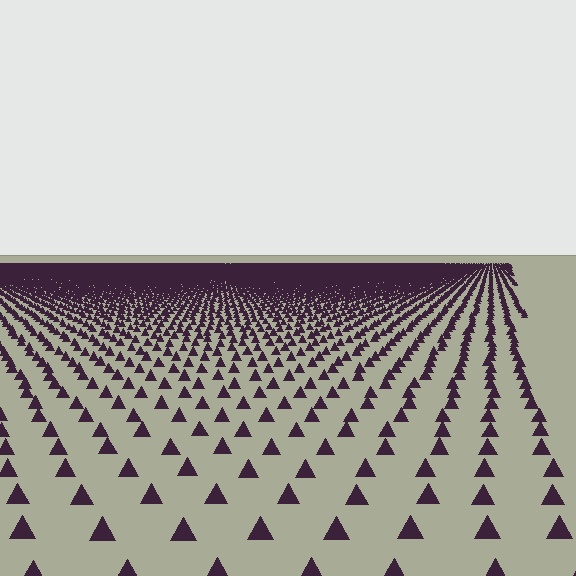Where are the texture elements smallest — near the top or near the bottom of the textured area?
Near the top.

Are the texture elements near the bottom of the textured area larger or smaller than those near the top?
Larger. Near the bottom, elements are closer to the viewer and appear at a bigger on-screen size.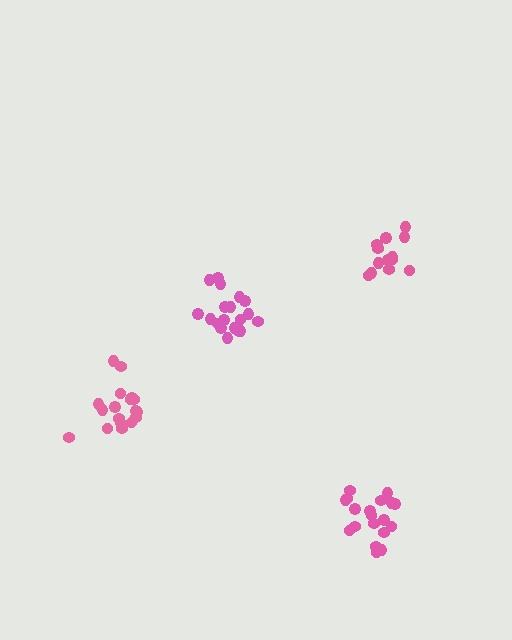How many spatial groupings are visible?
There are 4 spatial groupings.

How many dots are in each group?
Group 1: 19 dots, Group 2: 19 dots, Group 3: 18 dots, Group 4: 13 dots (69 total).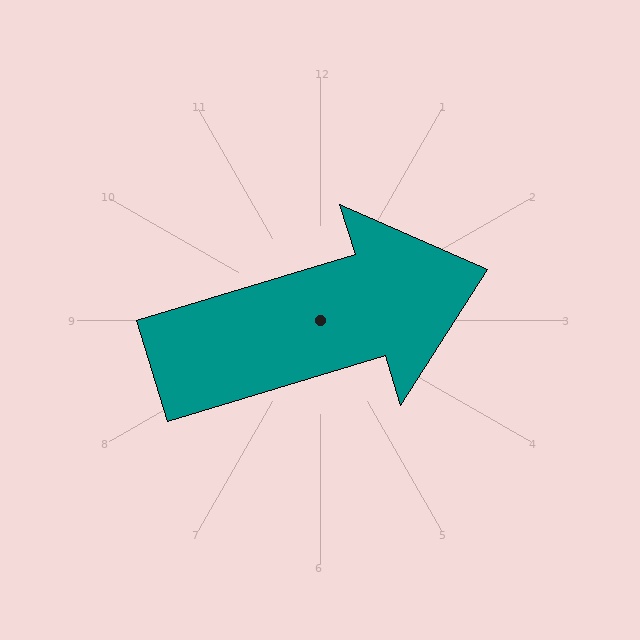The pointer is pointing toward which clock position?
Roughly 2 o'clock.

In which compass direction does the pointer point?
East.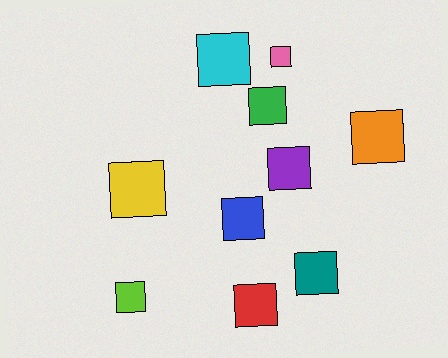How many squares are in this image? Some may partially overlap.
There are 10 squares.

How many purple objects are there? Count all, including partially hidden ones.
There is 1 purple object.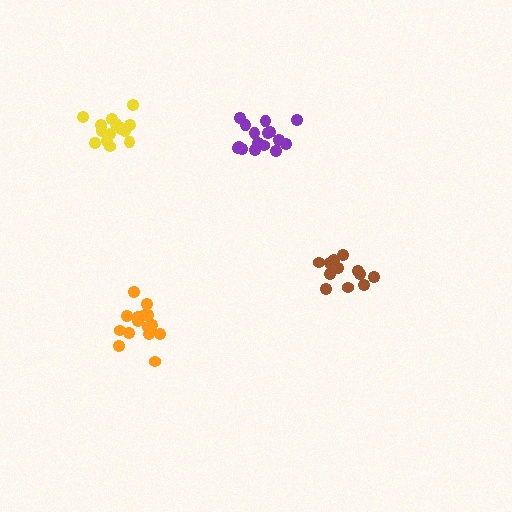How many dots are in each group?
Group 1: 16 dots, Group 2: 13 dots, Group 3: 16 dots, Group 4: 15 dots (60 total).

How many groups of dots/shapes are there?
There are 4 groups.